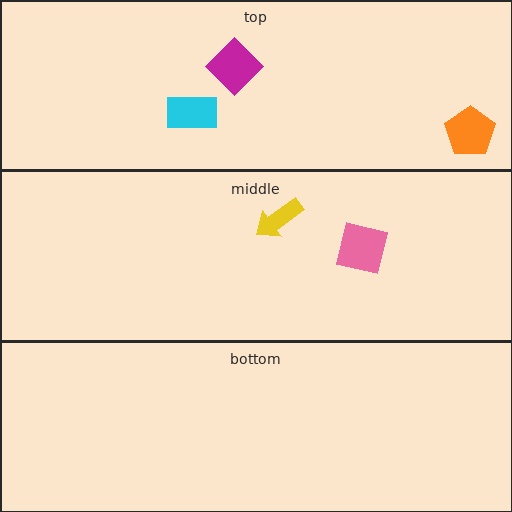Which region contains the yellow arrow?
The middle region.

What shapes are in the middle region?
The pink square, the yellow arrow.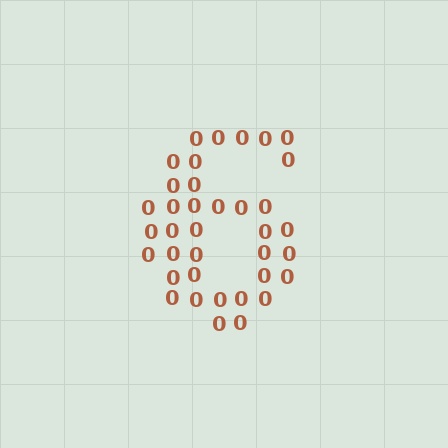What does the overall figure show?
The overall figure shows the digit 6.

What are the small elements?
The small elements are digit 0's.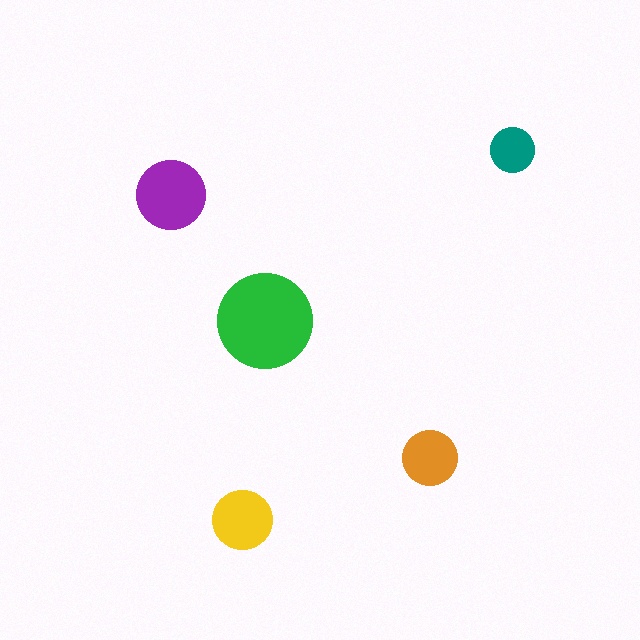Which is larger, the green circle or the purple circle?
The green one.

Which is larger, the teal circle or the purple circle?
The purple one.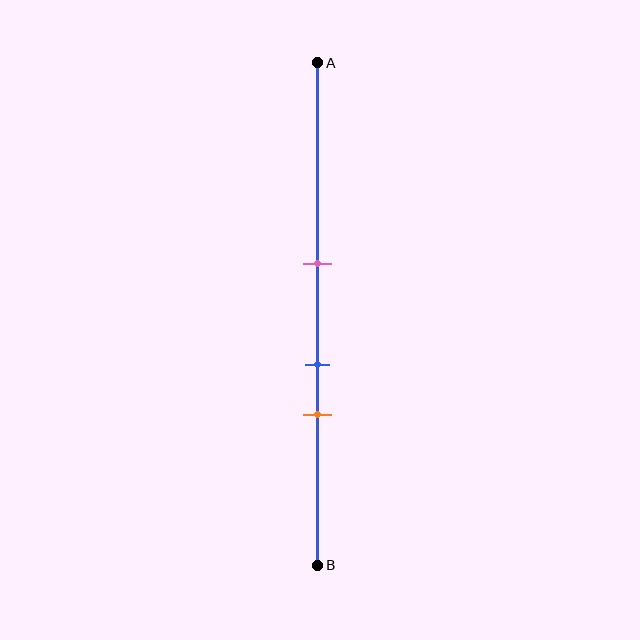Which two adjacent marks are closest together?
The blue and orange marks are the closest adjacent pair.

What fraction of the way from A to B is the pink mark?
The pink mark is approximately 40% (0.4) of the way from A to B.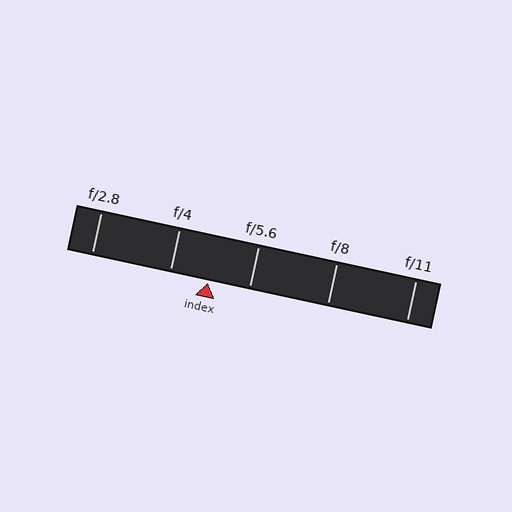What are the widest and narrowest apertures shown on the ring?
The widest aperture shown is f/2.8 and the narrowest is f/11.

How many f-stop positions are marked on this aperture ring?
There are 5 f-stop positions marked.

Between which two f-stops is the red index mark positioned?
The index mark is between f/4 and f/5.6.